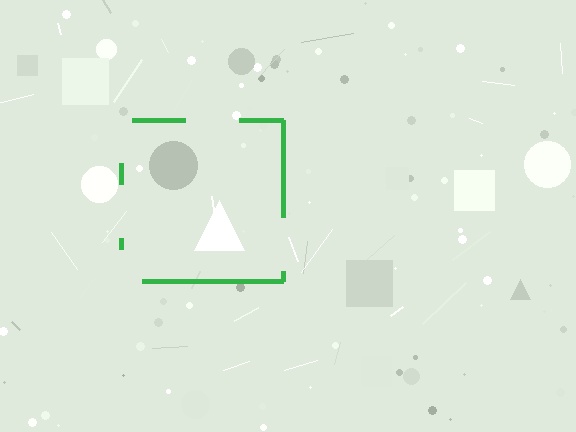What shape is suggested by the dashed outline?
The dashed outline suggests a square.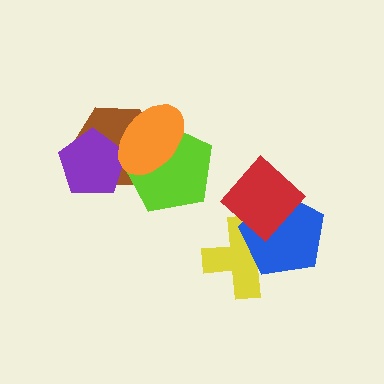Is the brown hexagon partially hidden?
Yes, it is partially covered by another shape.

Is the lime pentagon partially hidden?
Yes, it is partially covered by another shape.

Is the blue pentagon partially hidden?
Yes, it is partially covered by another shape.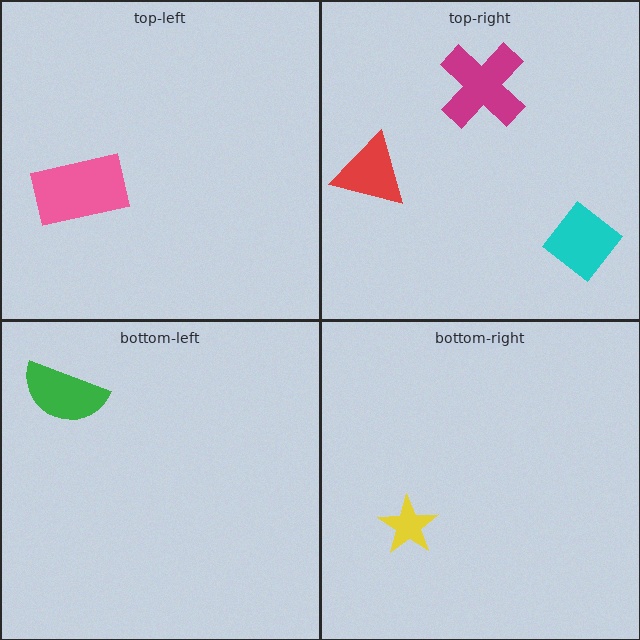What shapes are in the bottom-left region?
The green semicircle.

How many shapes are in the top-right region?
3.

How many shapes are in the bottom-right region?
1.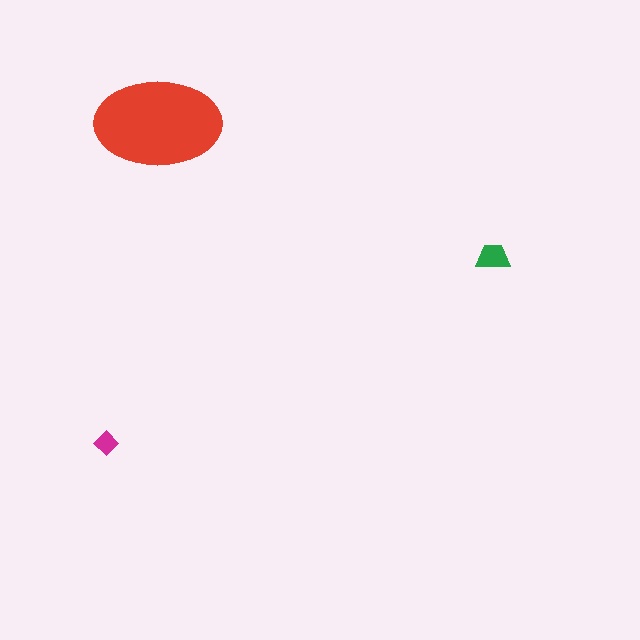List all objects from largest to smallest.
The red ellipse, the green trapezoid, the magenta diamond.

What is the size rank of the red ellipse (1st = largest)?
1st.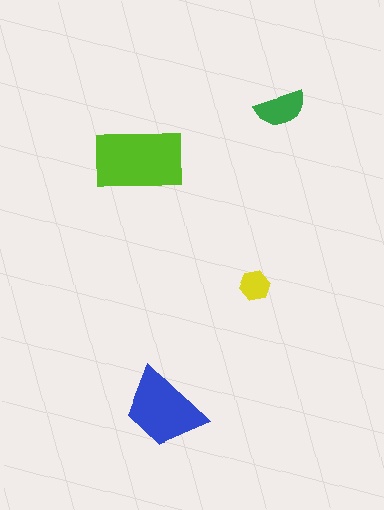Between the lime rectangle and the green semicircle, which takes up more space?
The lime rectangle.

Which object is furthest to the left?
The lime rectangle is leftmost.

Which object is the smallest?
The yellow hexagon.